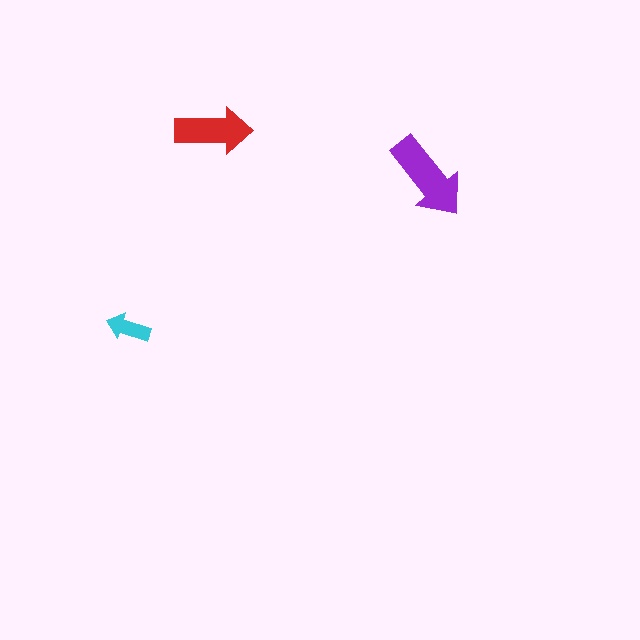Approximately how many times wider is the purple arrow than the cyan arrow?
About 2 times wider.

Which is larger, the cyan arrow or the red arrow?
The red one.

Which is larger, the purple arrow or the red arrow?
The purple one.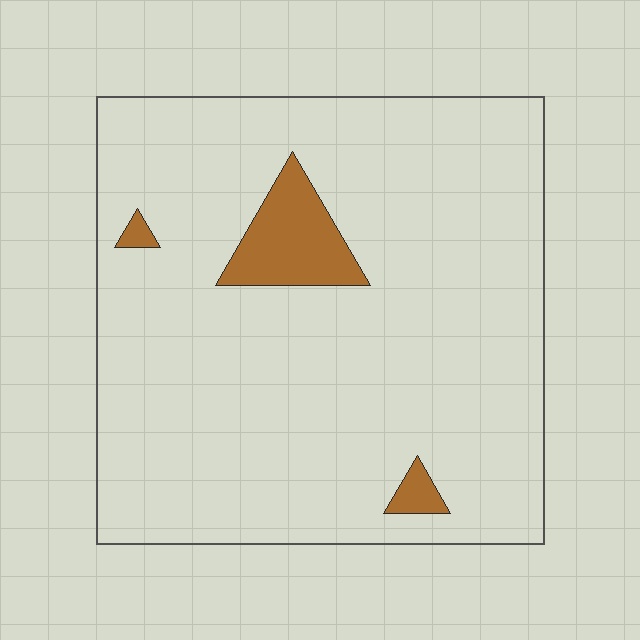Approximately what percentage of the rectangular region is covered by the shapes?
Approximately 5%.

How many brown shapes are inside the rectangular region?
3.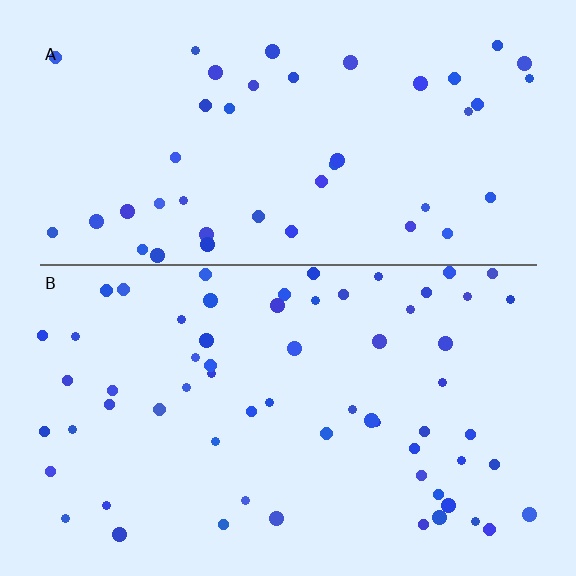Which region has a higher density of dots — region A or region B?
B (the bottom).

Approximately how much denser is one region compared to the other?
Approximately 1.4× — region B over region A.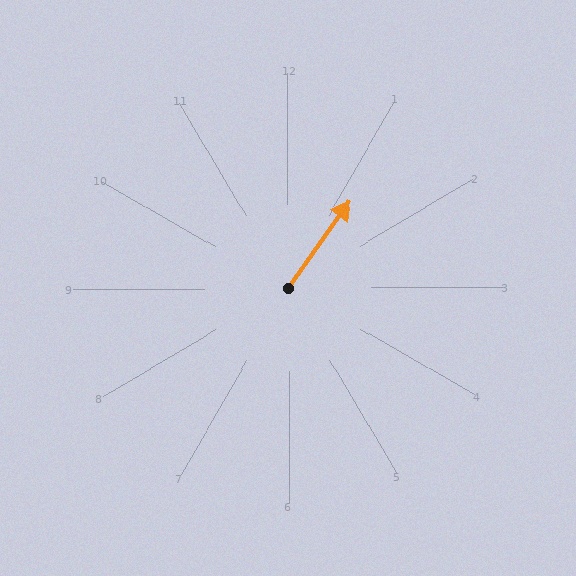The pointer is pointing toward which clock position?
Roughly 1 o'clock.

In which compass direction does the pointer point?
Northeast.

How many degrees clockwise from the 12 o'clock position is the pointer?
Approximately 35 degrees.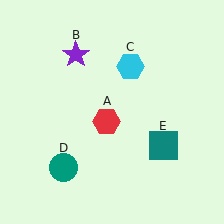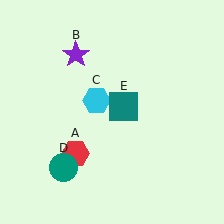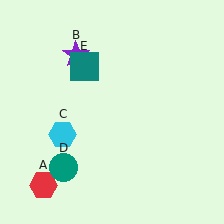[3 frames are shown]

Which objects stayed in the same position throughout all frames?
Purple star (object B) and teal circle (object D) remained stationary.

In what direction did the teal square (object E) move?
The teal square (object E) moved up and to the left.